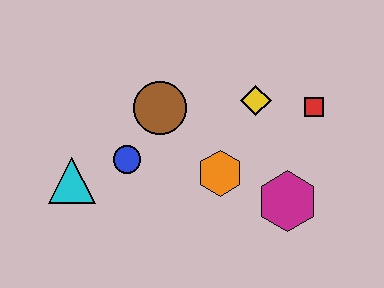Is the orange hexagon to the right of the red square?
No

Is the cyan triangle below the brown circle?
Yes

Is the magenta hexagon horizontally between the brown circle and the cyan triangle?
No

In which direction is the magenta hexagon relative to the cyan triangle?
The magenta hexagon is to the right of the cyan triangle.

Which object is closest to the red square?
The yellow diamond is closest to the red square.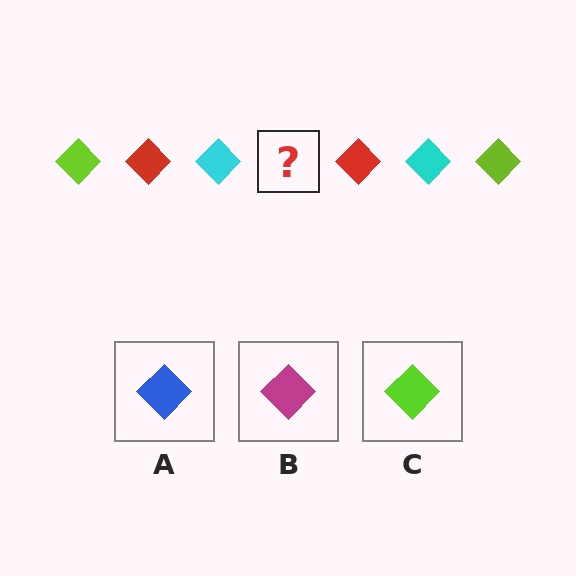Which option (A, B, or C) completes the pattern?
C.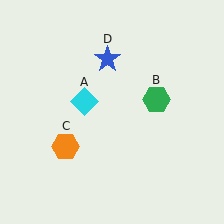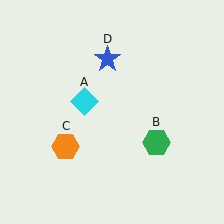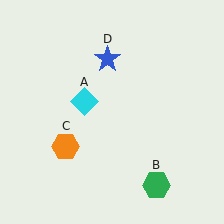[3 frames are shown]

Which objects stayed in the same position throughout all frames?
Cyan diamond (object A) and orange hexagon (object C) and blue star (object D) remained stationary.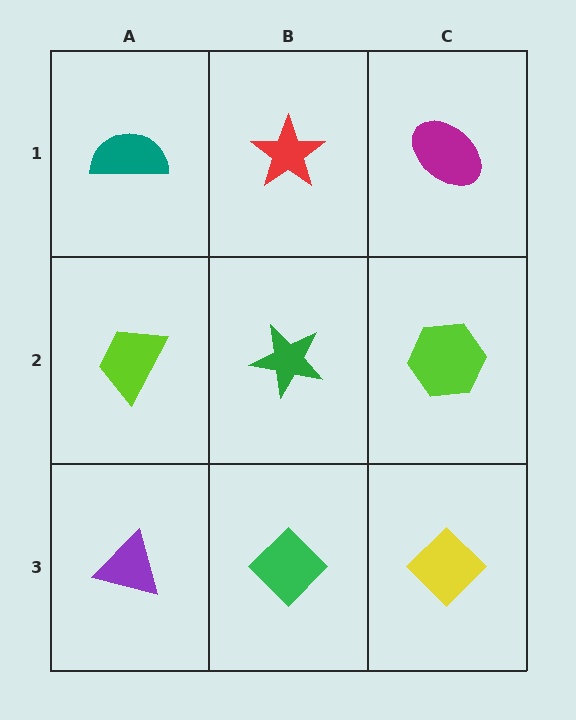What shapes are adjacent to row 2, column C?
A magenta ellipse (row 1, column C), a yellow diamond (row 3, column C), a green star (row 2, column B).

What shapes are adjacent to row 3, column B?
A green star (row 2, column B), a purple triangle (row 3, column A), a yellow diamond (row 3, column C).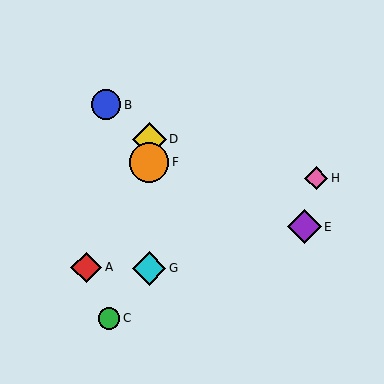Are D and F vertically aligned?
Yes, both are at x≈149.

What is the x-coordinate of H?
Object H is at x≈316.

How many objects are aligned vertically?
3 objects (D, F, G) are aligned vertically.